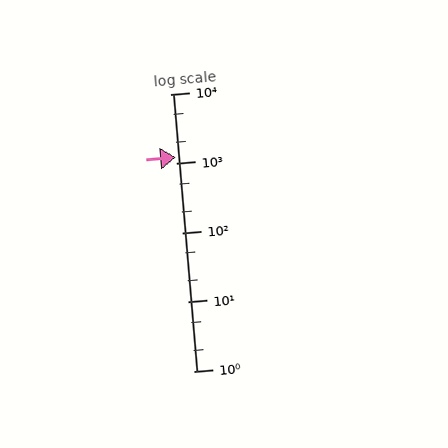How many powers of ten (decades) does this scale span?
The scale spans 4 decades, from 1 to 10000.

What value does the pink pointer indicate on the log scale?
The pointer indicates approximately 1200.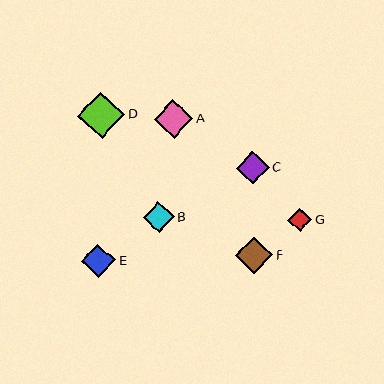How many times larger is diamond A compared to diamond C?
Diamond A is approximately 1.2 times the size of diamond C.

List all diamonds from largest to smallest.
From largest to smallest: D, A, F, E, C, B, G.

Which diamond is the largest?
Diamond D is the largest with a size of approximately 47 pixels.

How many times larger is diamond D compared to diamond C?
Diamond D is approximately 1.4 times the size of diamond C.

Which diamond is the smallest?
Diamond G is the smallest with a size of approximately 24 pixels.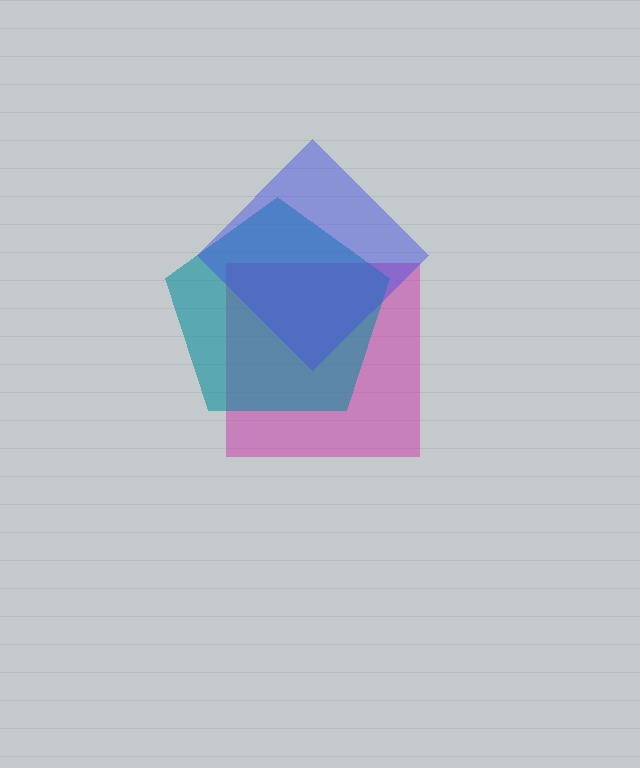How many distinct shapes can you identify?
There are 3 distinct shapes: a magenta square, a teal pentagon, a blue diamond.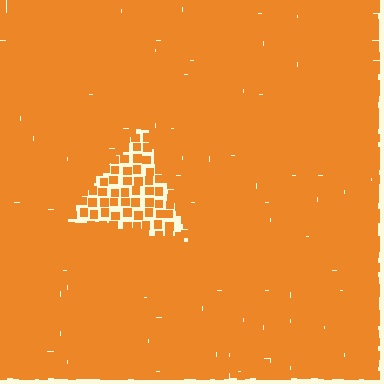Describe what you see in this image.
The image contains small orange elements arranged at two different densities. A triangle-shaped region is visible where the elements are less densely packed than the surrounding area.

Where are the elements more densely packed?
The elements are more densely packed outside the triangle boundary.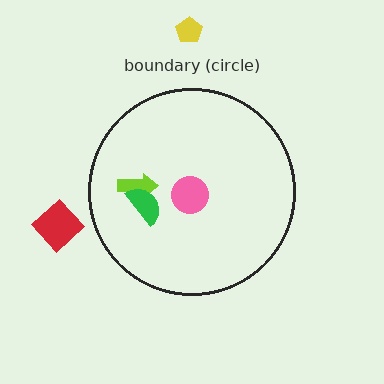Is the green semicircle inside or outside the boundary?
Inside.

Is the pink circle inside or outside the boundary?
Inside.